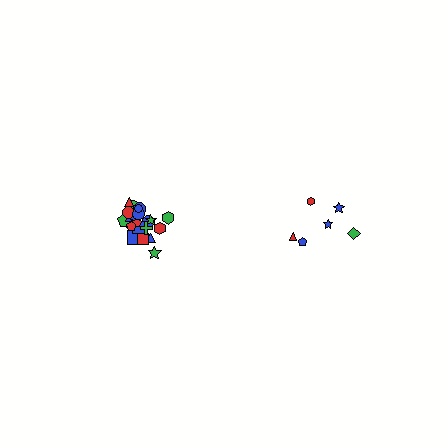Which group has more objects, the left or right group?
The left group.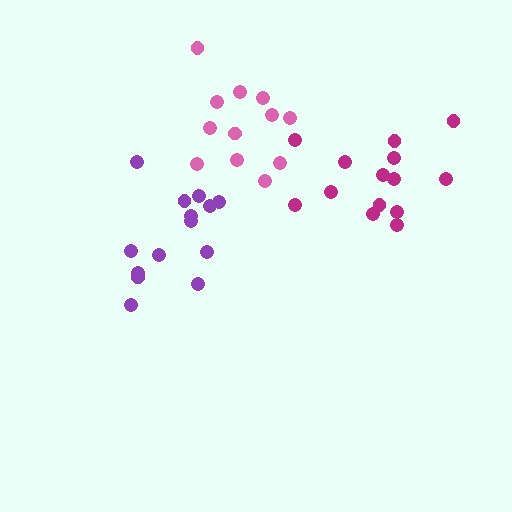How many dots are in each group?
Group 1: 14 dots, Group 2: 12 dots, Group 3: 14 dots (40 total).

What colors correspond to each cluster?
The clusters are colored: purple, pink, magenta.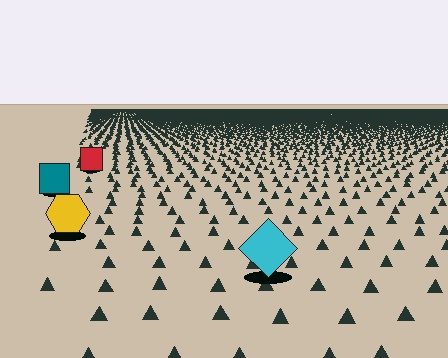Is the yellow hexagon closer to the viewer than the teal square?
Yes. The yellow hexagon is closer — you can tell from the texture gradient: the ground texture is coarser near it.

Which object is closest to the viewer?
The cyan diamond is closest. The texture marks near it are larger and more spread out.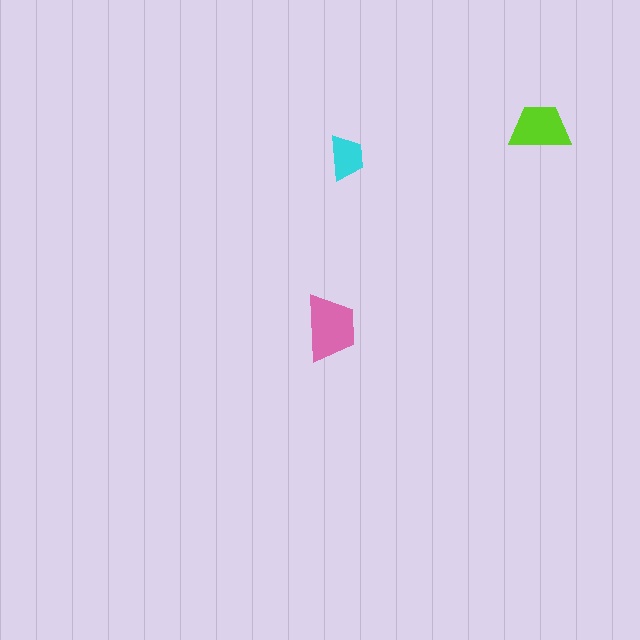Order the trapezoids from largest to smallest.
the pink one, the lime one, the cyan one.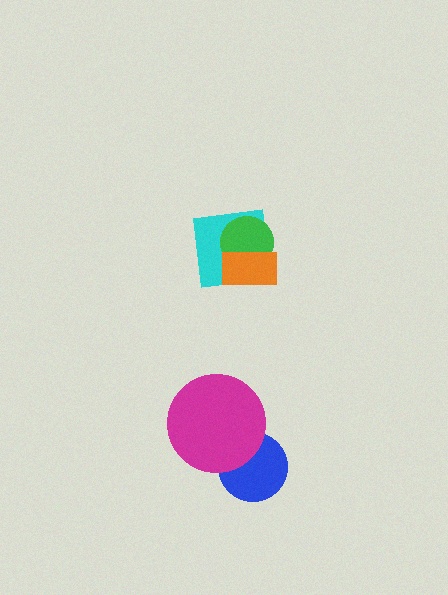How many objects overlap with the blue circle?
1 object overlaps with the blue circle.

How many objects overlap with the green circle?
2 objects overlap with the green circle.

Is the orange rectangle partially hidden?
No, no other shape covers it.